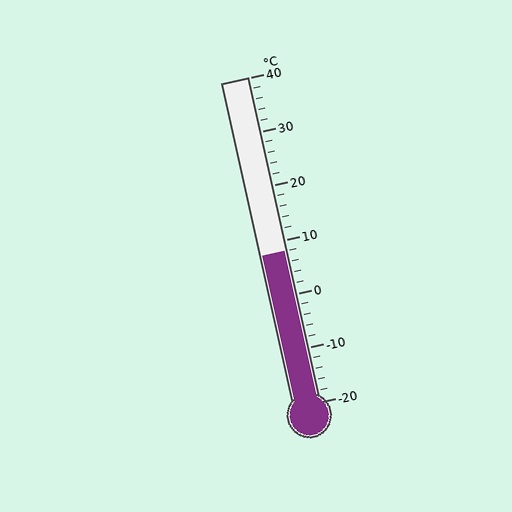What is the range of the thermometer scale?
The thermometer scale ranges from -20°C to 40°C.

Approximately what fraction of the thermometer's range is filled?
The thermometer is filled to approximately 45% of its range.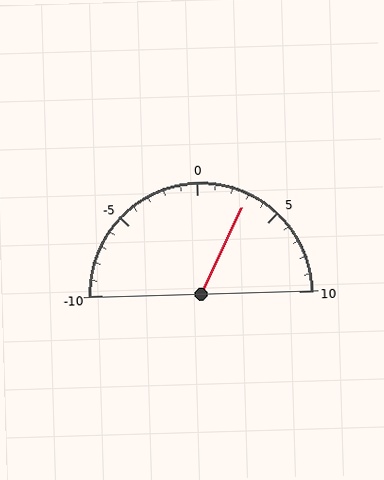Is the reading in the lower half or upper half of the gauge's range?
The reading is in the upper half of the range (-10 to 10).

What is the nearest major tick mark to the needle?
The nearest major tick mark is 5.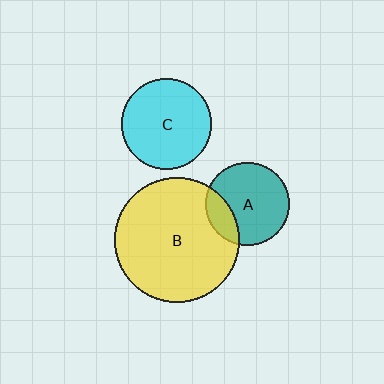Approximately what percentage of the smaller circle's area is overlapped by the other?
Approximately 20%.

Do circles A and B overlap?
Yes.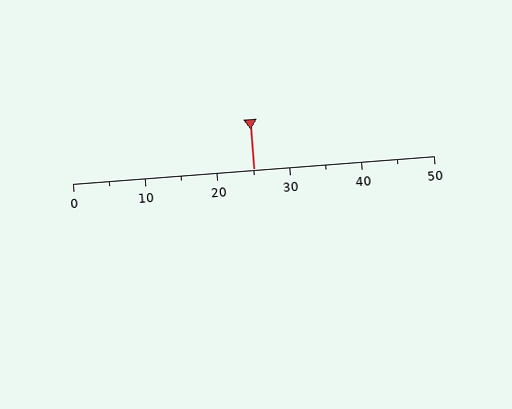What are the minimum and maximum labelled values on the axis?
The axis runs from 0 to 50.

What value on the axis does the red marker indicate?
The marker indicates approximately 25.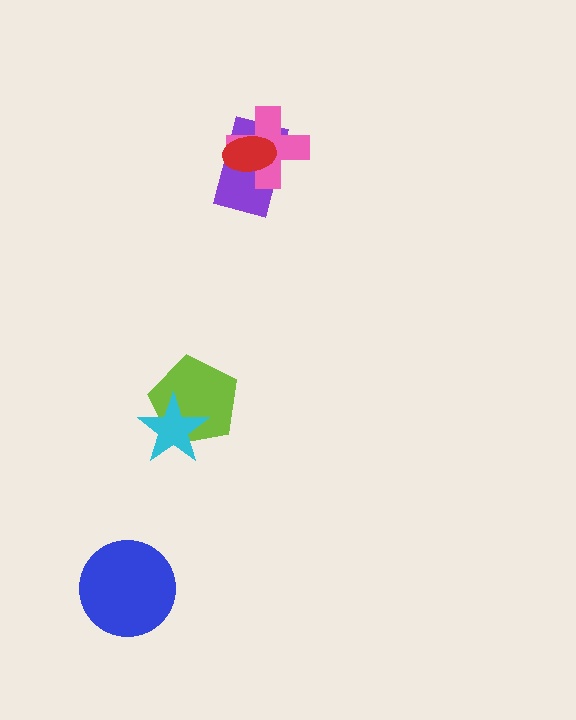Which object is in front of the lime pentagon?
The cyan star is in front of the lime pentagon.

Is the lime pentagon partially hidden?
Yes, it is partially covered by another shape.